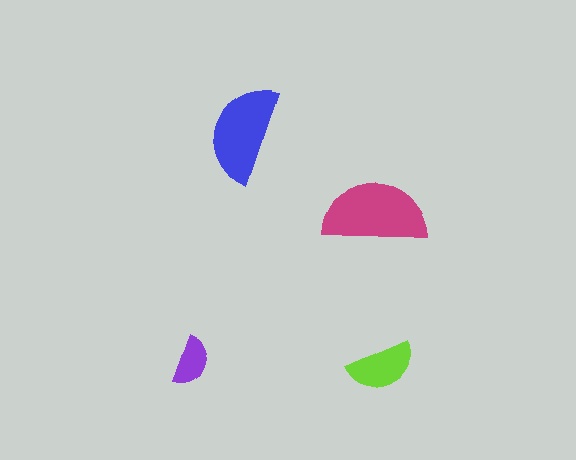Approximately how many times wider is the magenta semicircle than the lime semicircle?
About 1.5 times wider.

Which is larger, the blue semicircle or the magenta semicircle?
The magenta one.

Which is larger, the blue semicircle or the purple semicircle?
The blue one.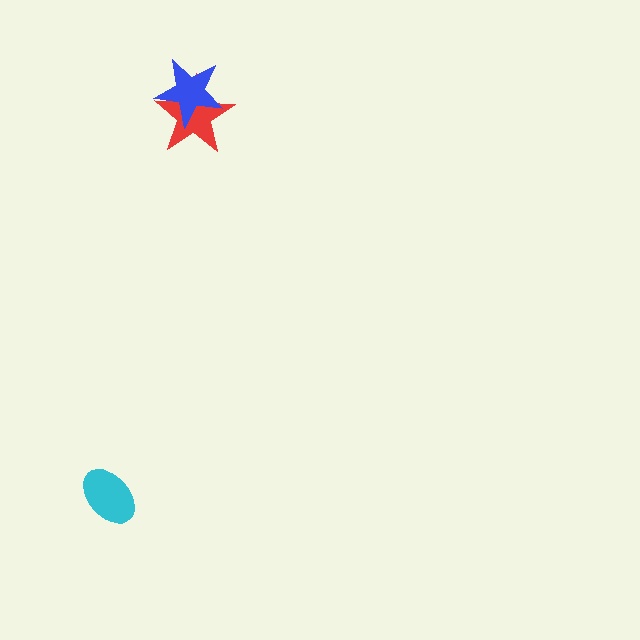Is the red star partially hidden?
Yes, it is partially covered by another shape.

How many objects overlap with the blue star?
1 object overlaps with the blue star.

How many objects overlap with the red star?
1 object overlaps with the red star.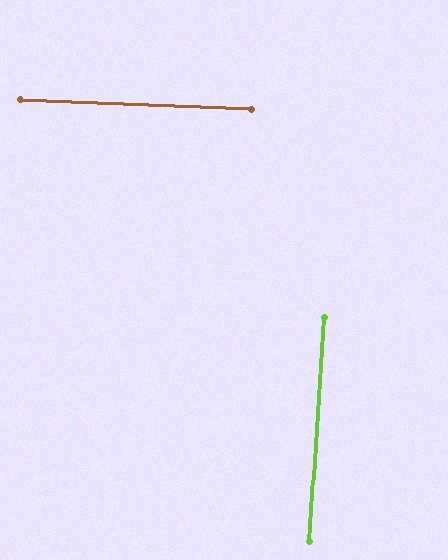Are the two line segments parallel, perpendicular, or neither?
Perpendicular — they meet at approximately 89°.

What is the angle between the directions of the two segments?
Approximately 89 degrees.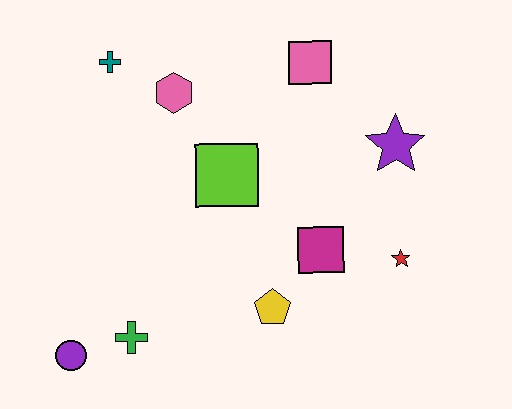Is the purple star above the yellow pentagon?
Yes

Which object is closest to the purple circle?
The green cross is closest to the purple circle.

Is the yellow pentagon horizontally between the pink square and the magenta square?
No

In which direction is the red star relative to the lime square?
The red star is to the right of the lime square.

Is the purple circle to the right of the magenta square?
No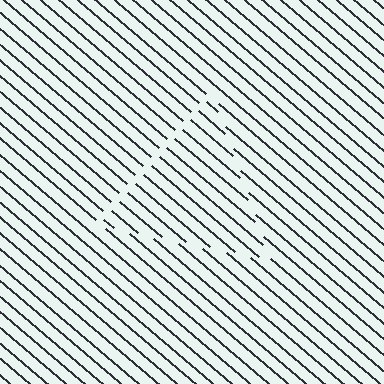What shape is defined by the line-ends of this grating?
An illusory triangle. The interior of the shape contains the same grating, shifted by half a period — the contour is defined by the phase discontinuity where line-ends from the inner and outer gratings abut.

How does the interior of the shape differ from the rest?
The interior of the shape contains the same grating, shifted by half a period — the contour is defined by the phase discontinuity where line-ends from the inner and outer gratings abut.